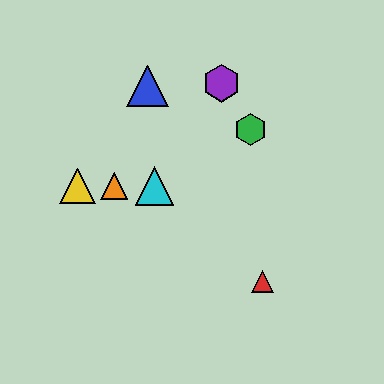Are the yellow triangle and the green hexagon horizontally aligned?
No, the yellow triangle is at y≈186 and the green hexagon is at y≈129.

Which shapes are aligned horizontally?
The yellow triangle, the orange triangle, the cyan triangle are aligned horizontally.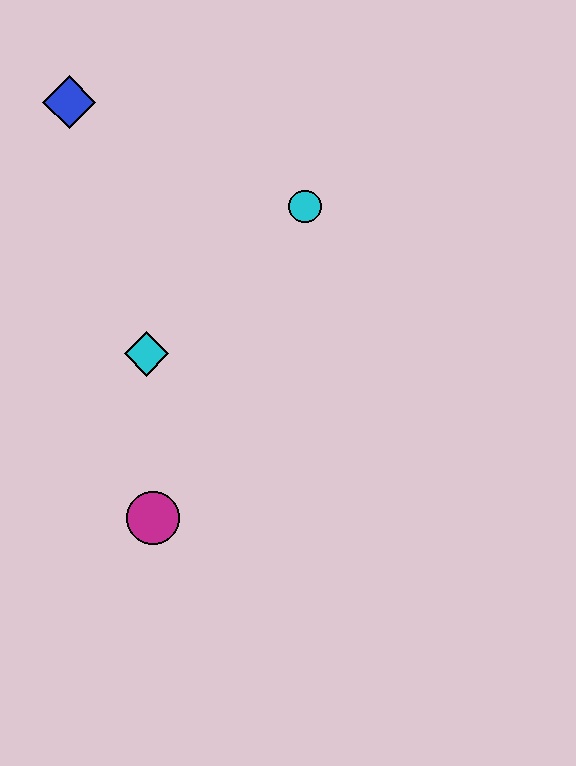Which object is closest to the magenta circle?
The cyan diamond is closest to the magenta circle.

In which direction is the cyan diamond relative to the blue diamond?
The cyan diamond is below the blue diamond.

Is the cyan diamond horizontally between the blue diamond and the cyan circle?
Yes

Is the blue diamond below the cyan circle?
No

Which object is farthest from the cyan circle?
The magenta circle is farthest from the cyan circle.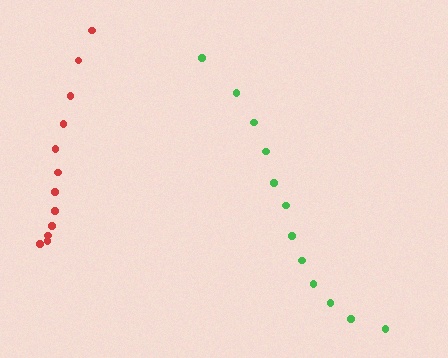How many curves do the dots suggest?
There are 2 distinct paths.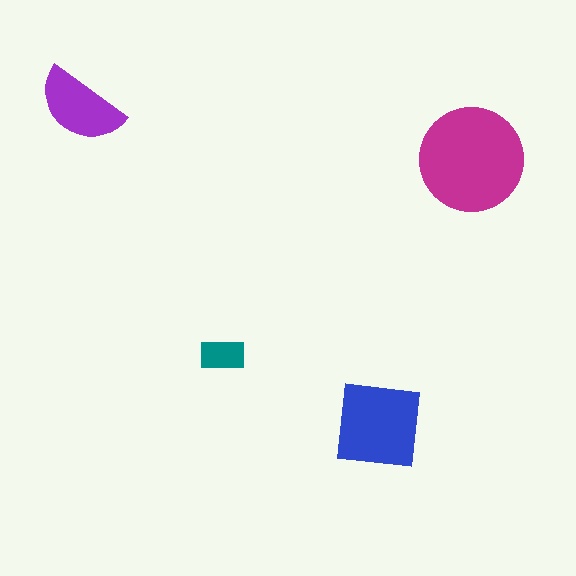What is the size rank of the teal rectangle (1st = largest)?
4th.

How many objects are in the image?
There are 4 objects in the image.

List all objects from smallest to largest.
The teal rectangle, the purple semicircle, the blue square, the magenta circle.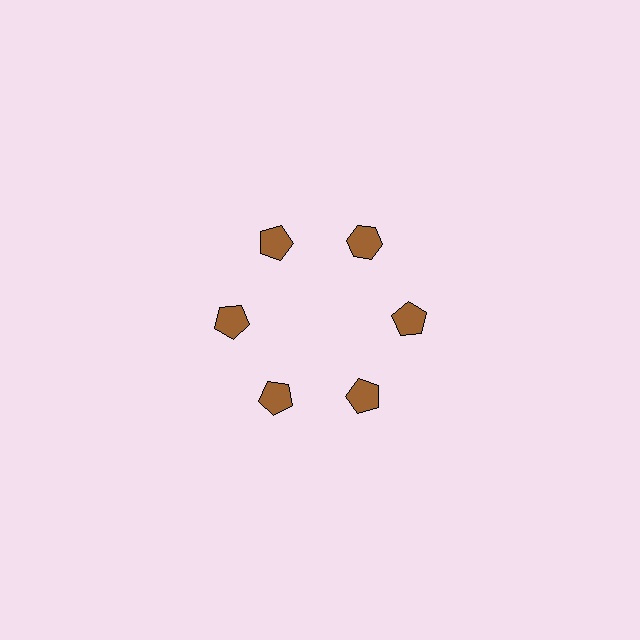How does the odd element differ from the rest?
It has a different shape: hexagon instead of pentagon.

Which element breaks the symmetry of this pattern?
The brown hexagon at roughly the 1 o'clock position breaks the symmetry. All other shapes are brown pentagons.